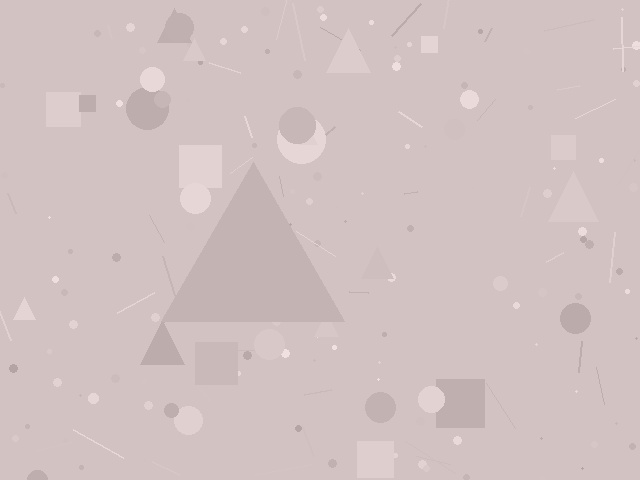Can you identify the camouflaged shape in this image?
The camouflaged shape is a triangle.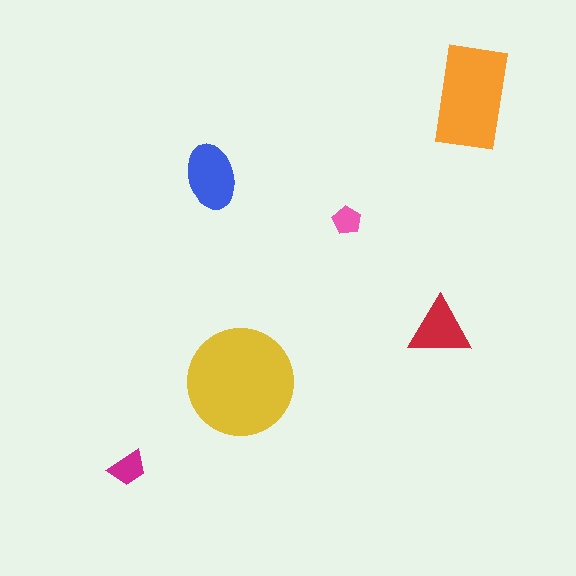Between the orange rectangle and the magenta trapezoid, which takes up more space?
The orange rectangle.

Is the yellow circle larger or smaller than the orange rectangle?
Larger.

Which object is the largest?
The yellow circle.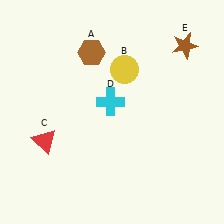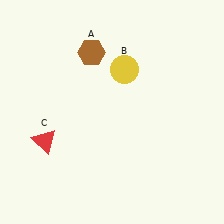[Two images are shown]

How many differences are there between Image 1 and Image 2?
There are 2 differences between the two images.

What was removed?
The brown star (E), the cyan cross (D) were removed in Image 2.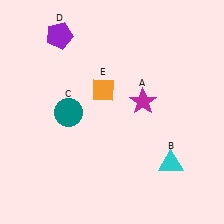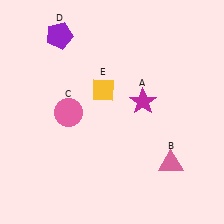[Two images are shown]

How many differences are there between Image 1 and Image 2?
There are 3 differences between the two images.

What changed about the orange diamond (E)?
In Image 1, E is orange. In Image 2, it changed to yellow.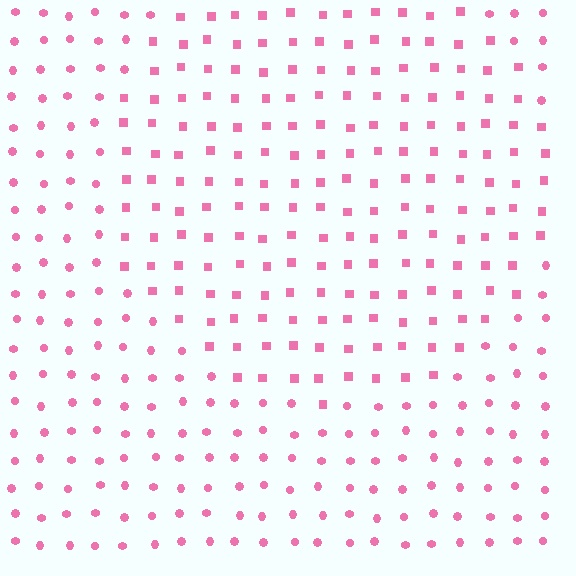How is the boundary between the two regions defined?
The boundary is defined by a change in element shape: squares inside vs. circles outside. All elements share the same color and spacing.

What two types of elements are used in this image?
The image uses squares inside the circle region and circles outside it.